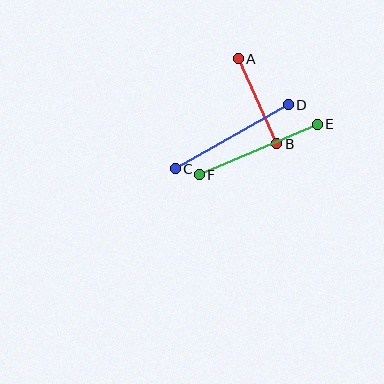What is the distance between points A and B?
The distance is approximately 93 pixels.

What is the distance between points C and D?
The distance is approximately 130 pixels.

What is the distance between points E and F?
The distance is approximately 128 pixels.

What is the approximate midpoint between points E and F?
The midpoint is at approximately (258, 150) pixels.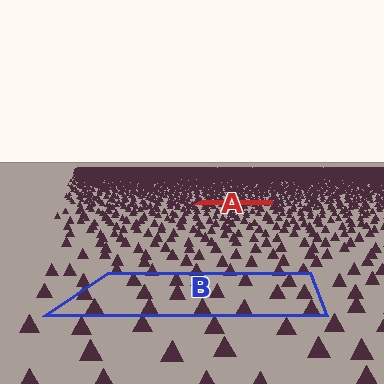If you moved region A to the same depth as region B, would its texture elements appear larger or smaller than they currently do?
They would appear larger. At a closer depth, the same texture elements are projected at a bigger on-screen size.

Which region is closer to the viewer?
Region B is closer. The texture elements there are larger and more spread out.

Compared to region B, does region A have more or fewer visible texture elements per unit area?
Region A has more texture elements per unit area — they are packed more densely because it is farther away.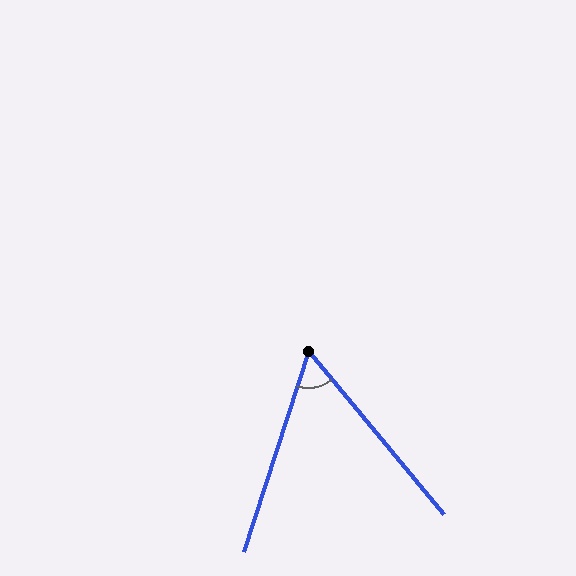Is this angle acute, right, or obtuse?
It is acute.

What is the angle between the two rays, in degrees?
Approximately 57 degrees.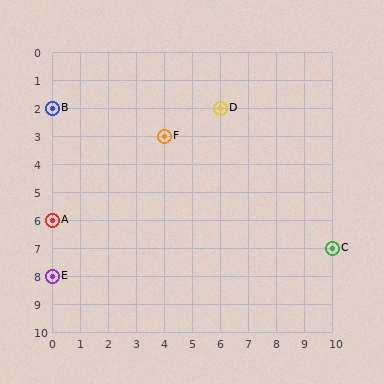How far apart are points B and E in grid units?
Points B and E are 6 rows apart.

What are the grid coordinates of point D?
Point D is at grid coordinates (6, 2).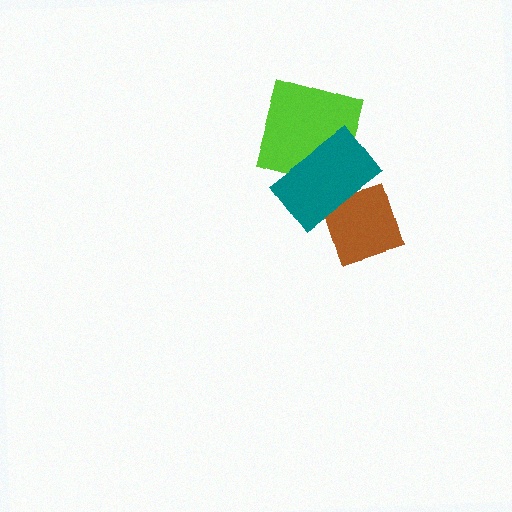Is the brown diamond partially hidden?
Yes, it is partially covered by another shape.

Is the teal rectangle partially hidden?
No, no other shape covers it.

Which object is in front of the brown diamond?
The teal rectangle is in front of the brown diamond.